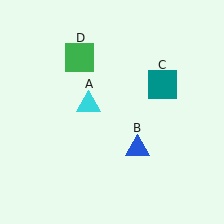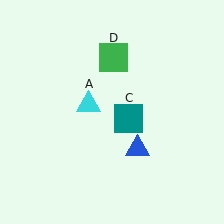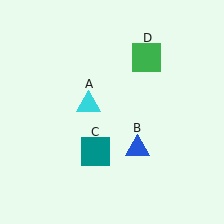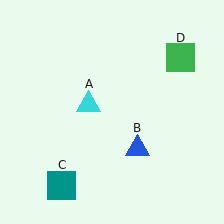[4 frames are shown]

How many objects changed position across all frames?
2 objects changed position: teal square (object C), green square (object D).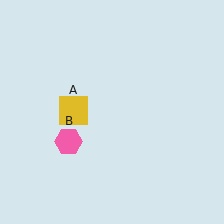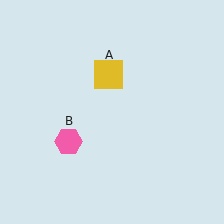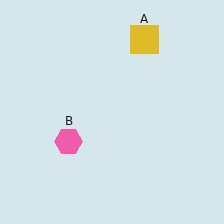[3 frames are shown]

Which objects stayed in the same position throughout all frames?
Pink hexagon (object B) remained stationary.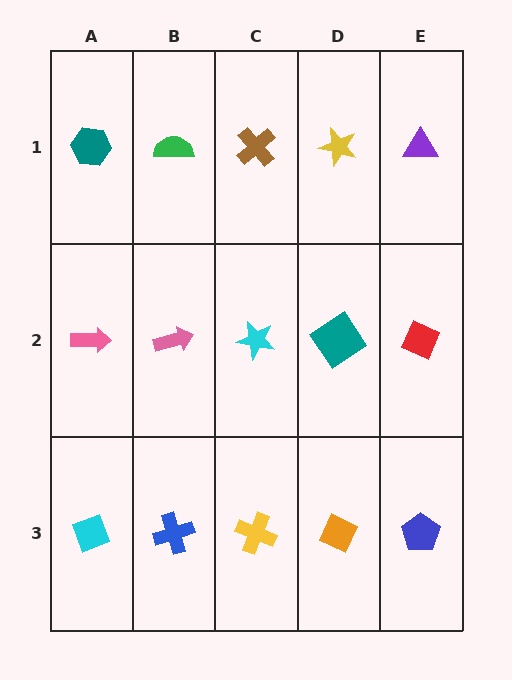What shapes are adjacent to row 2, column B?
A green semicircle (row 1, column B), a blue cross (row 3, column B), a pink arrow (row 2, column A), a cyan star (row 2, column C).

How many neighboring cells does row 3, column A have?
2.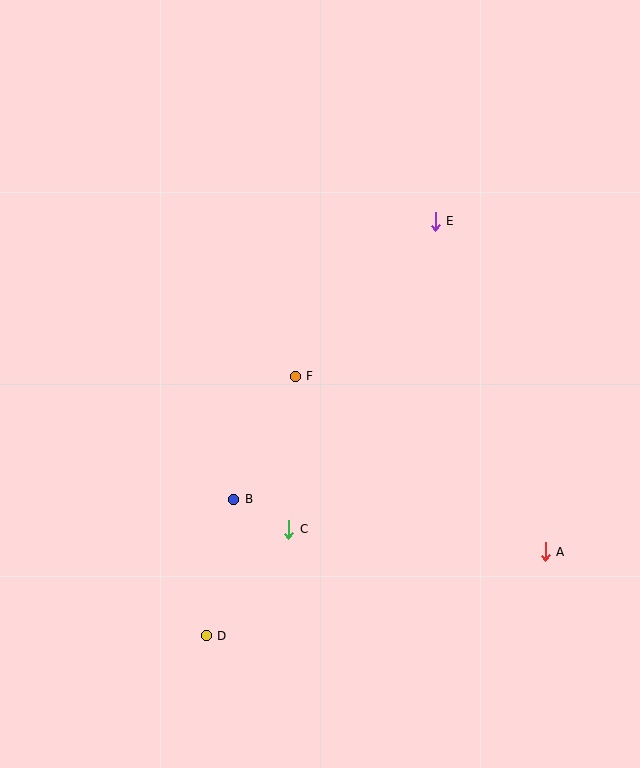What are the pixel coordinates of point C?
Point C is at (289, 529).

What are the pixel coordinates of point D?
Point D is at (206, 636).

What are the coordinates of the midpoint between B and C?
The midpoint between B and C is at (261, 514).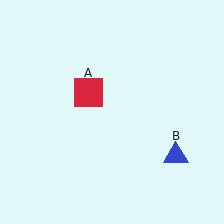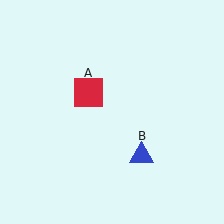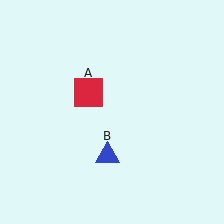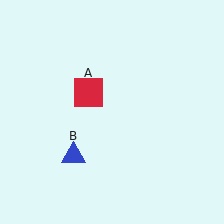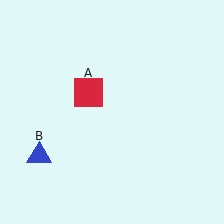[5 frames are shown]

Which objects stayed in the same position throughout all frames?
Red square (object A) remained stationary.